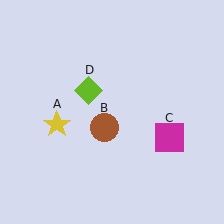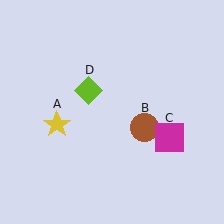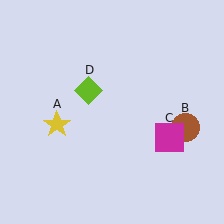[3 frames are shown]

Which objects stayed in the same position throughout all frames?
Yellow star (object A) and magenta square (object C) and lime diamond (object D) remained stationary.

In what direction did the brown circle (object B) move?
The brown circle (object B) moved right.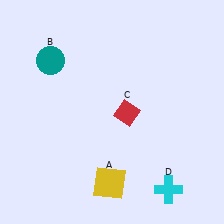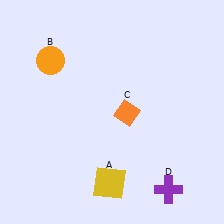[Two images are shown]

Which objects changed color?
B changed from teal to orange. C changed from red to orange. D changed from cyan to purple.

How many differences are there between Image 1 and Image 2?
There are 3 differences between the two images.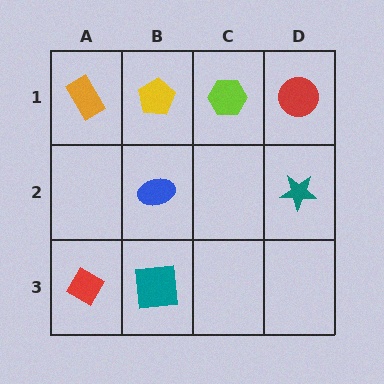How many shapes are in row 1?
4 shapes.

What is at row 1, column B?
A yellow pentagon.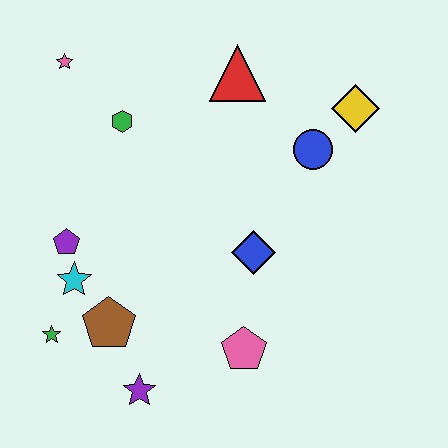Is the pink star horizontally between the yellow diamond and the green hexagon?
No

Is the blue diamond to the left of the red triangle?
No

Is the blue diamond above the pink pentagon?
Yes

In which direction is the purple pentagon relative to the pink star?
The purple pentagon is below the pink star.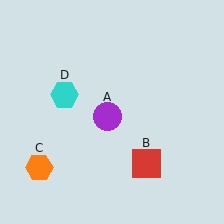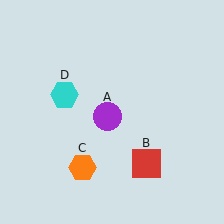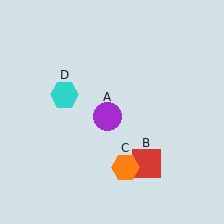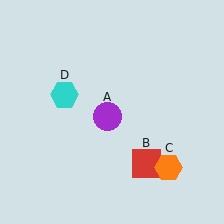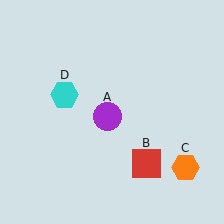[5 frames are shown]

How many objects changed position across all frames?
1 object changed position: orange hexagon (object C).